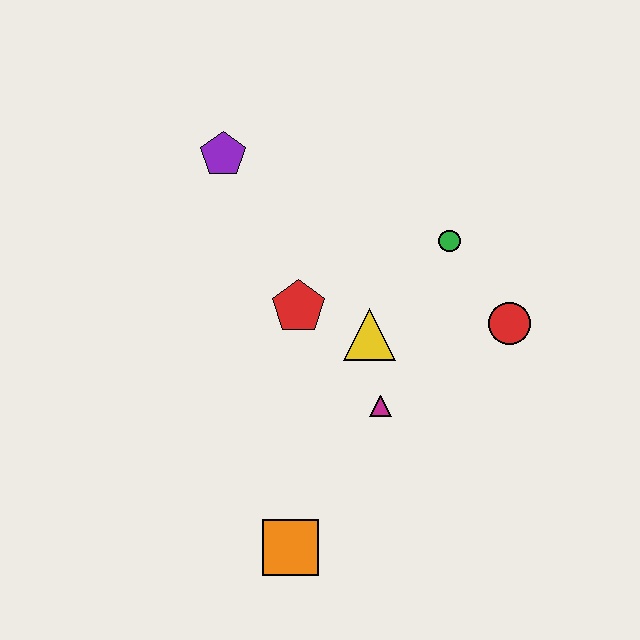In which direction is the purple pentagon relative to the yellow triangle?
The purple pentagon is above the yellow triangle.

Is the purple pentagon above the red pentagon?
Yes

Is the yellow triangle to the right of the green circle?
No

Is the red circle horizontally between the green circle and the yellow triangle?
No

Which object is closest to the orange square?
The magenta triangle is closest to the orange square.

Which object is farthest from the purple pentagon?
The orange square is farthest from the purple pentagon.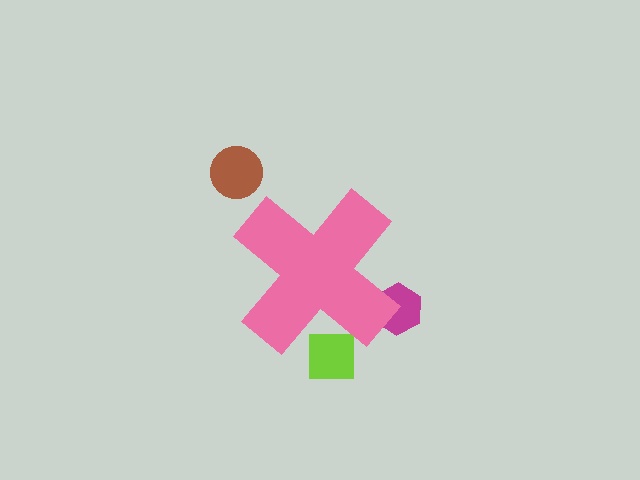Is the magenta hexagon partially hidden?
Yes, the magenta hexagon is partially hidden behind the pink cross.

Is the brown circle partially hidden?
No, the brown circle is fully visible.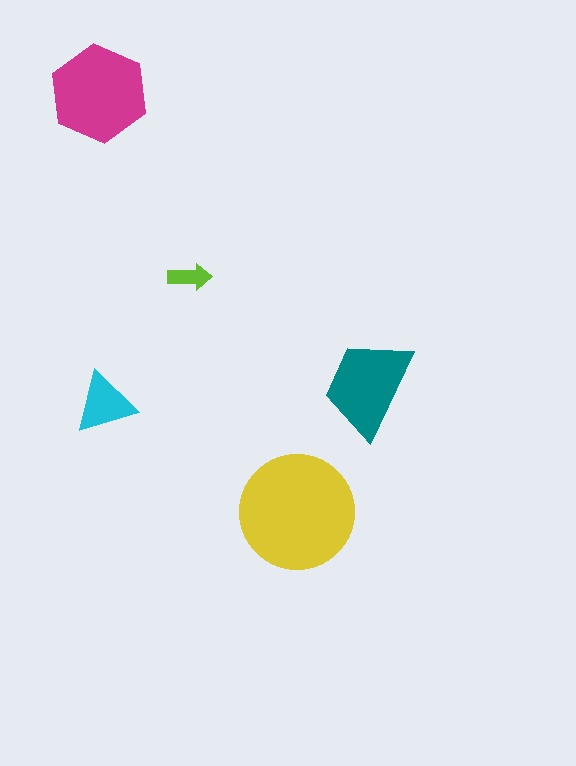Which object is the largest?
The yellow circle.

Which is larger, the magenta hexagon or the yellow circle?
The yellow circle.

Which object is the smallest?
The lime arrow.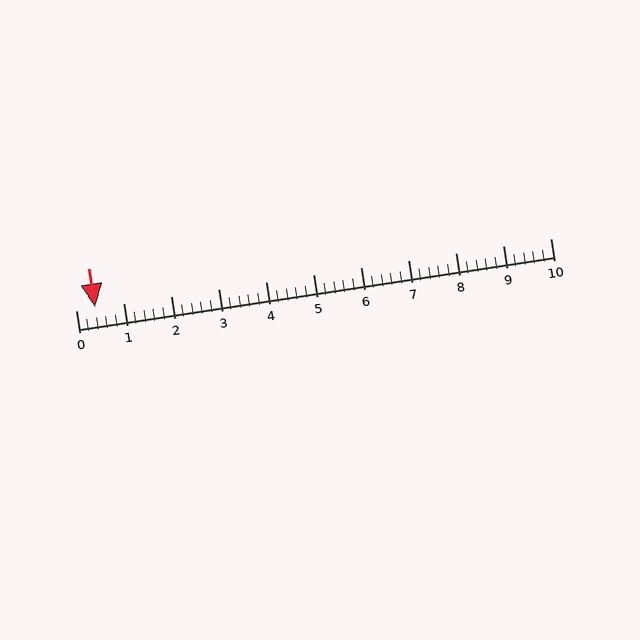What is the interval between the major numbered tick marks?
The major tick marks are spaced 1 units apart.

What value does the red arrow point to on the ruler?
The red arrow points to approximately 0.4.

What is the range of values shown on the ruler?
The ruler shows values from 0 to 10.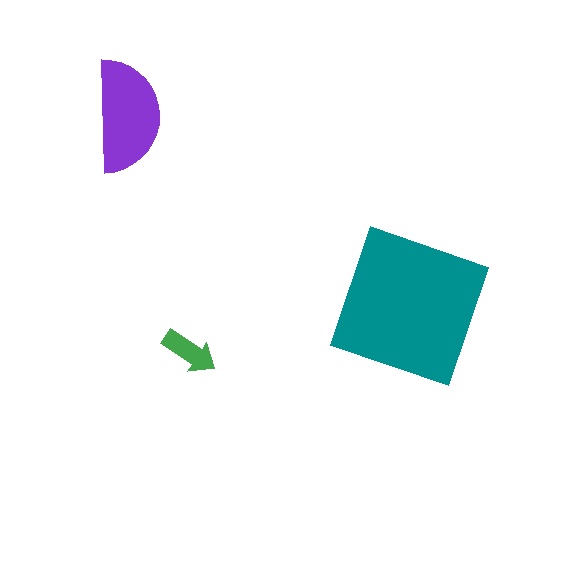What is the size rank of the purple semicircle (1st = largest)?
2nd.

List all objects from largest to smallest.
The teal square, the purple semicircle, the green arrow.